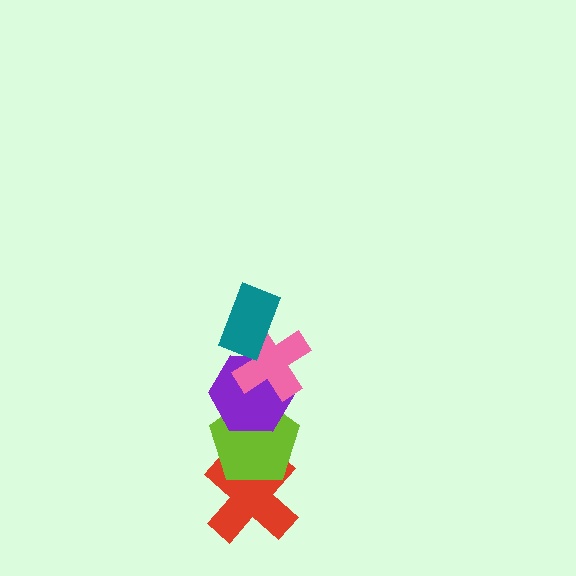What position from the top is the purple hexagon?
The purple hexagon is 3rd from the top.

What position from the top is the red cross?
The red cross is 5th from the top.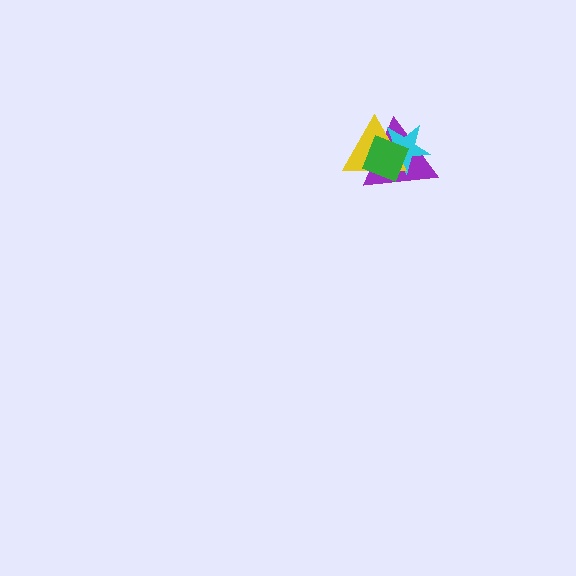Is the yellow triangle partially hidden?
Yes, it is partially covered by another shape.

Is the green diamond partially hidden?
No, no other shape covers it.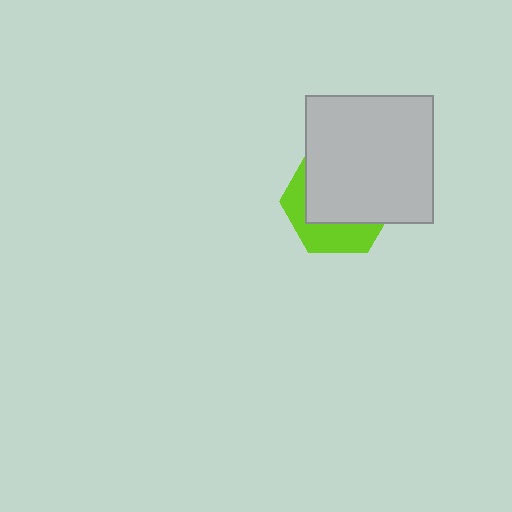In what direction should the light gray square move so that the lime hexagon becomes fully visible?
The light gray square should move up. That is the shortest direction to clear the overlap and leave the lime hexagon fully visible.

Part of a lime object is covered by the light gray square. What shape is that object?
It is a hexagon.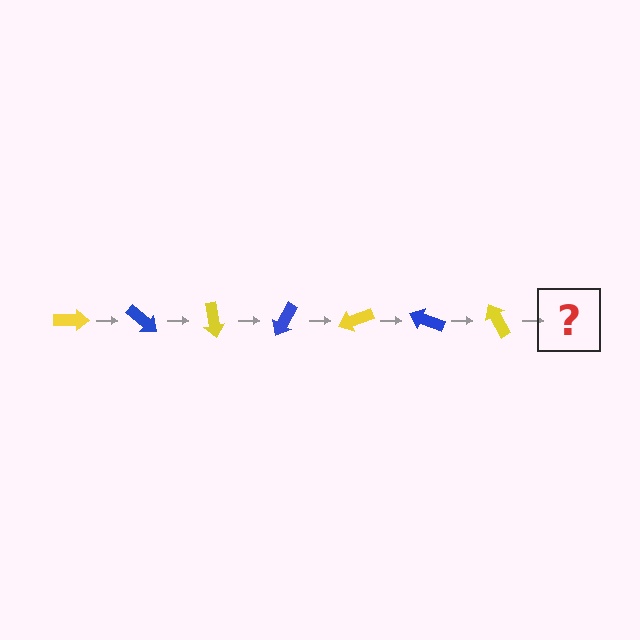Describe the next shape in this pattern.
It should be a blue arrow, rotated 280 degrees from the start.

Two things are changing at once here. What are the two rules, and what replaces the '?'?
The two rules are that it rotates 40 degrees each step and the color cycles through yellow and blue. The '?' should be a blue arrow, rotated 280 degrees from the start.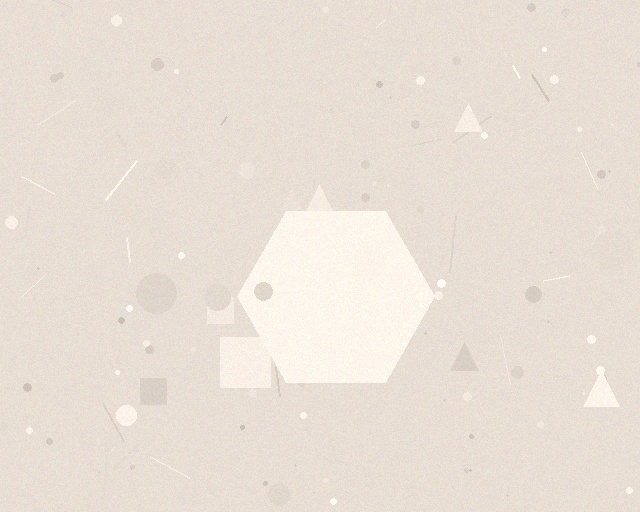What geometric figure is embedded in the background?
A hexagon is embedded in the background.